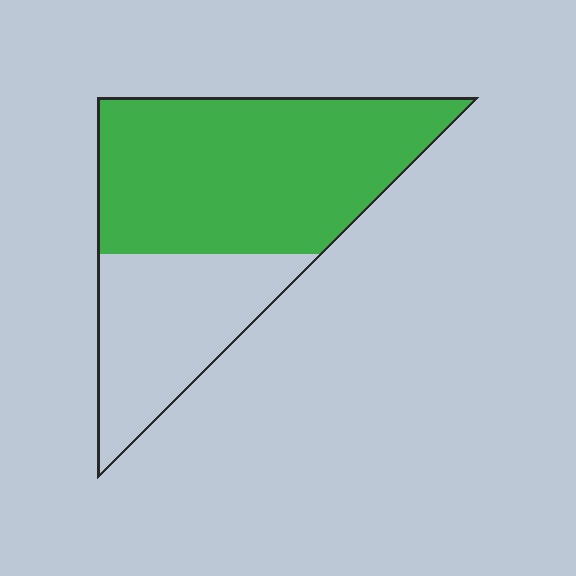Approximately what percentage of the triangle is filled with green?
Approximately 65%.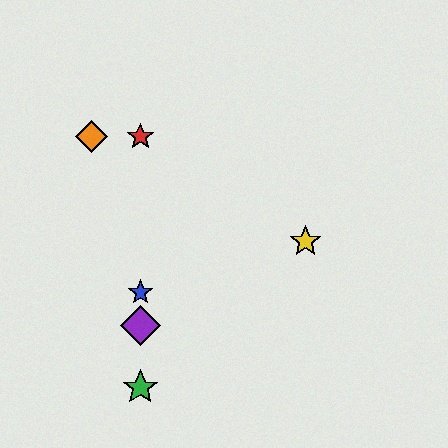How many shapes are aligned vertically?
4 shapes (the red star, the blue star, the green star, the purple diamond) are aligned vertically.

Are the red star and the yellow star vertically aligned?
No, the red star is at x≈140 and the yellow star is at x≈305.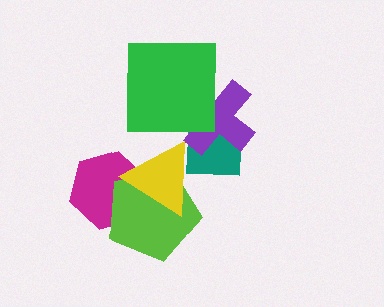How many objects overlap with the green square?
1 object overlaps with the green square.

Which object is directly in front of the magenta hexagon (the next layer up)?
The lime pentagon is directly in front of the magenta hexagon.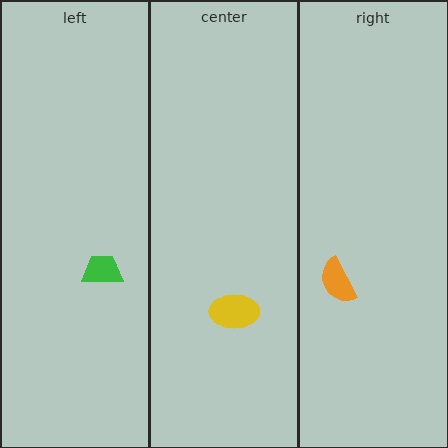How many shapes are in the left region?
1.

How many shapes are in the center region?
1.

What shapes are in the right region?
The orange semicircle.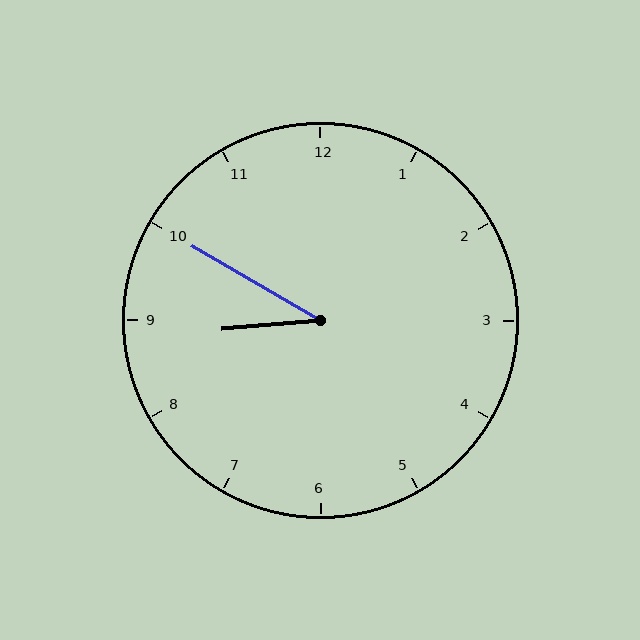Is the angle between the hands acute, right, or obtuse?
It is acute.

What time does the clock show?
8:50.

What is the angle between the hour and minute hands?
Approximately 35 degrees.